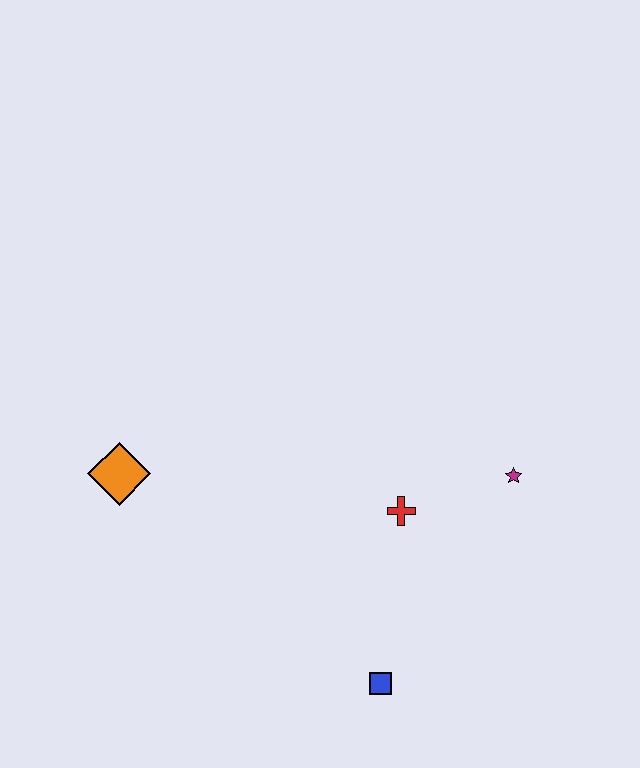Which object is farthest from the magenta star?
The orange diamond is farthest from the magenta star.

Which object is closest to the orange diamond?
The red cross is closest to the orange diamond.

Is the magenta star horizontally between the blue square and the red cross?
No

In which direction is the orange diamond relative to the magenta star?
The orange diamond is to the left of the magenta star.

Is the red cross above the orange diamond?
No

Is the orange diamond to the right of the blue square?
No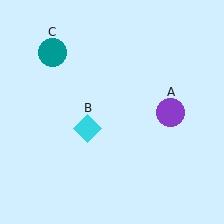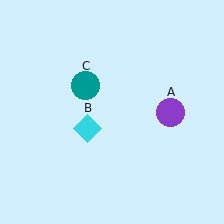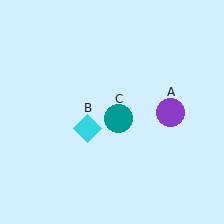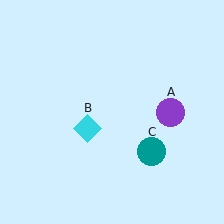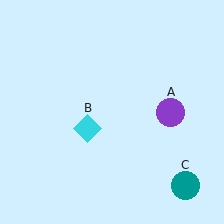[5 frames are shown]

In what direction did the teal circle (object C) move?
The teal circle (object C) moved down and to the right.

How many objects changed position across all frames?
1 object changed position: teal circle (object C).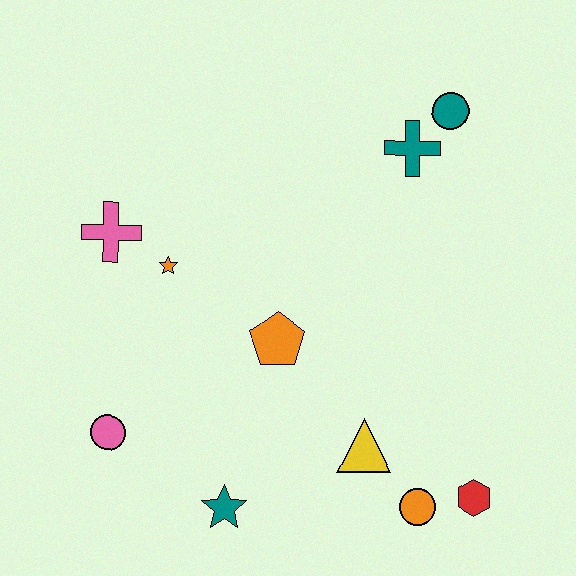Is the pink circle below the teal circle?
Yes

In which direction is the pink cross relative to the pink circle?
The pink cross is above the pink circle.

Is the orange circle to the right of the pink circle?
Yes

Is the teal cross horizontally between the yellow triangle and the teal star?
No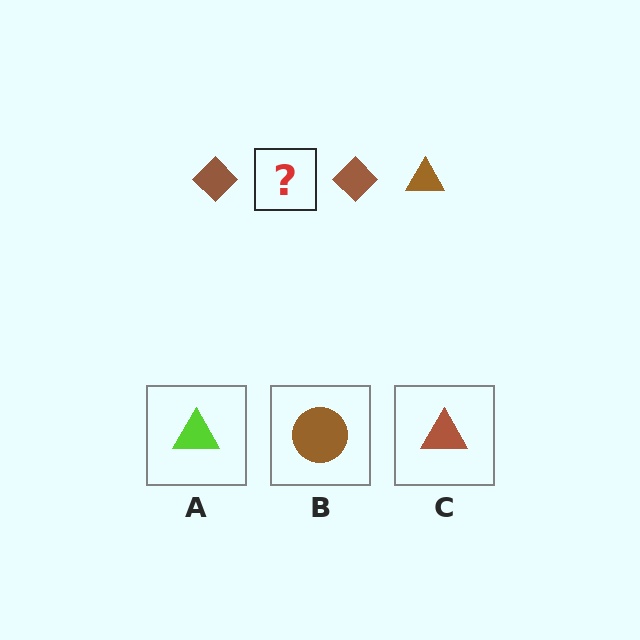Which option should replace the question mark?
Option C.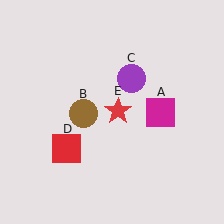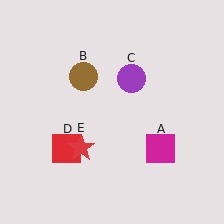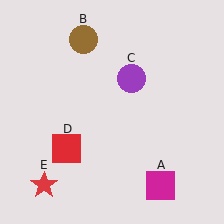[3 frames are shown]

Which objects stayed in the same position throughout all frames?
Purple circle (object C) and red square (object D) remained stationary.